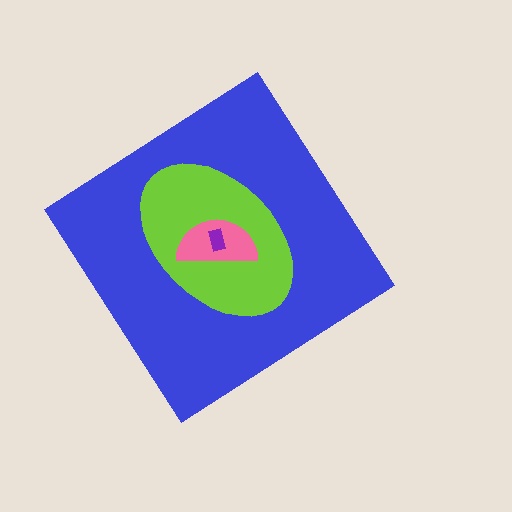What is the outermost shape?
The blue diamond.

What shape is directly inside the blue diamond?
The lime ellipse.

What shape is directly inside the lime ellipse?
The pink semicircle.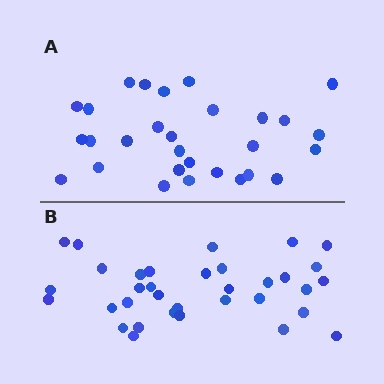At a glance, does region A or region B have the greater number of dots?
Region B (the bottom region) has more dots.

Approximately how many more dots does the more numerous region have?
Region B has about 5 more dots than region A.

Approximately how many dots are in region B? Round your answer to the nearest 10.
About 30 dots. (The exact count is 34, which rounds to 30.)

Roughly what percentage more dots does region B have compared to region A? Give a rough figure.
About 15% more.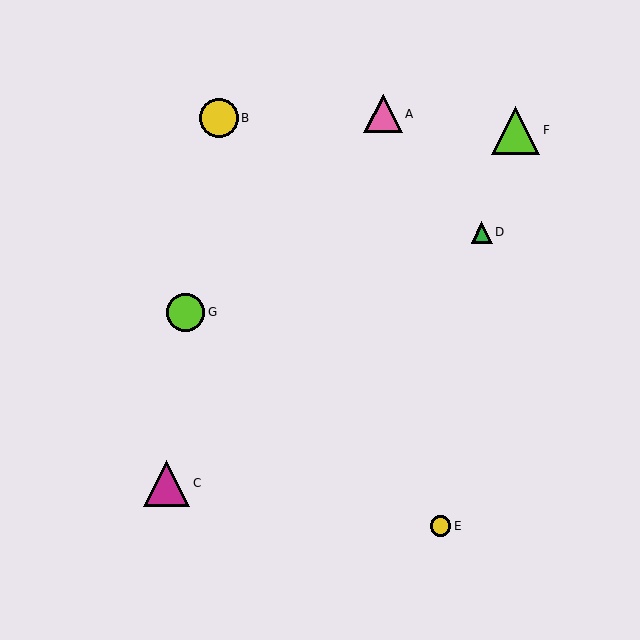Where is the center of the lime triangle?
The center of the lime triangle is at (515, 130).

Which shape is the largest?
The lime triangle (labeled F) is the largest.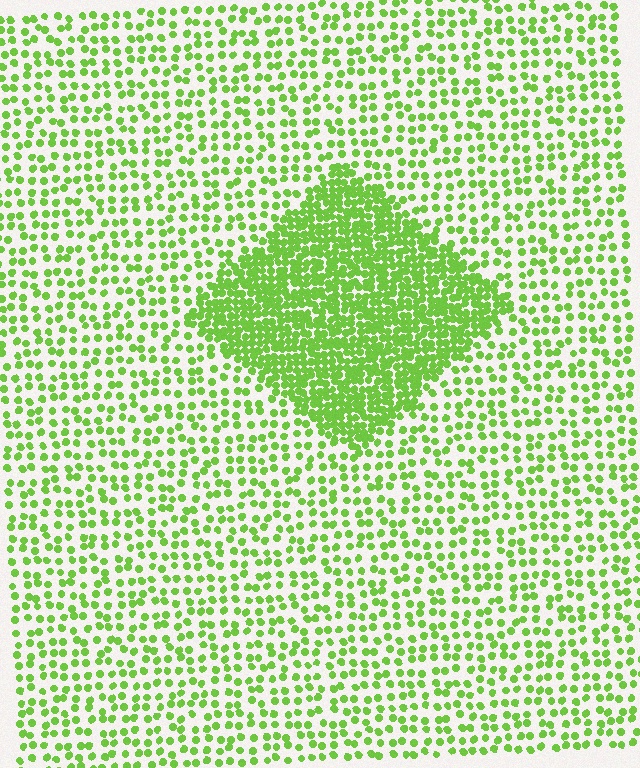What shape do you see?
I see a diamond.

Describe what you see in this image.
The image contains small lime elements arranged at two different densities. A diamond-shaped region is visible where the elements are more densely packed than the surrounding area.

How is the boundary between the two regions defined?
The boundary is defined by a change in element density (approximately 2.6x ratio). All elements are the same color, size, and shape.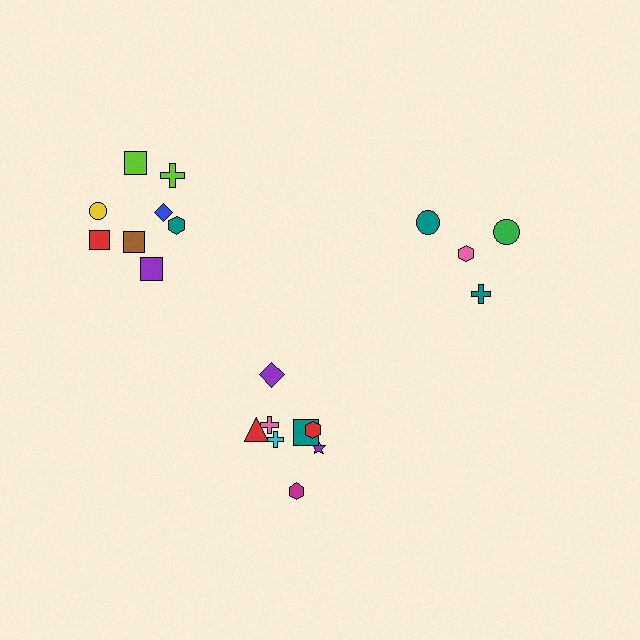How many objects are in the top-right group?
There are 4 objects.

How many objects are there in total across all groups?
There are 20 objects.